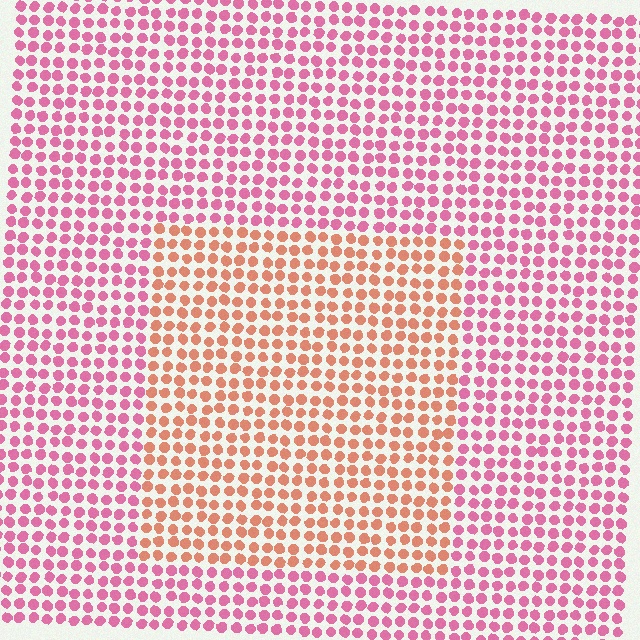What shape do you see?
I see a rectangle.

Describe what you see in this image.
The image is filled with small pink elements in a uniform arrangement. A rectangle-shaped region is visible where the elements are tinted to a slightly different hue, forming a subtle color boundary.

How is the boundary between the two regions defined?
The boundary is defined purely by a slight shift in hue (about 42 degrees). Spacing, size, and orientation are identical on both sides.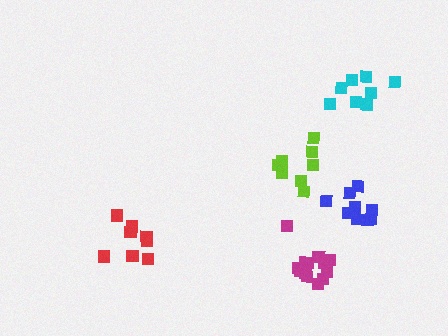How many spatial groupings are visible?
There are 5 spatial groupings.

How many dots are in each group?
Group 1: 9 dots, Group 2: 8 dots, Group 3: 8 dots, Group 4: 13 dots, Group 5: 8 dots (46 total).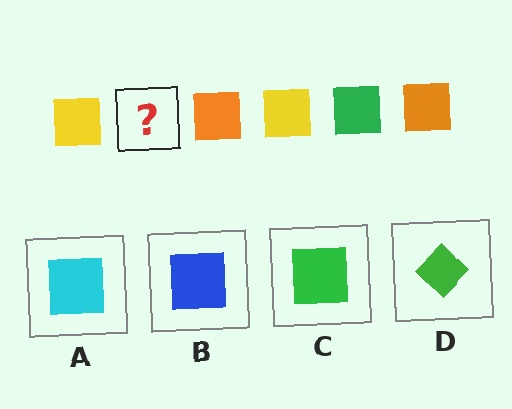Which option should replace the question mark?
Option C.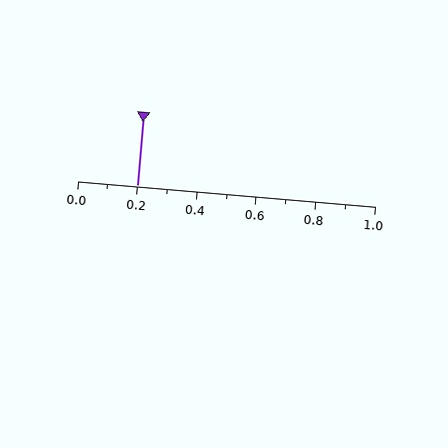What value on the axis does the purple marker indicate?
The marker indicates approximately 0.2.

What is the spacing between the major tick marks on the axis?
The major ticks are spaced 0.2 apart.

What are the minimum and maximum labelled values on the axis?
The axis runs from 0.0 to 1.0.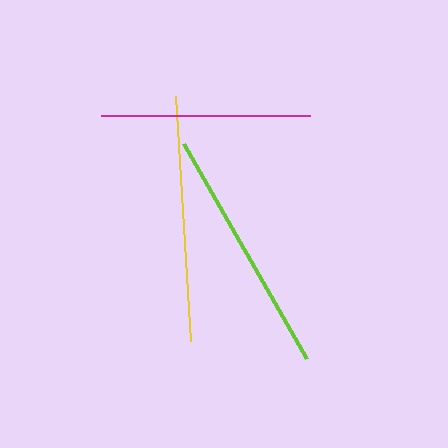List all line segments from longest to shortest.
From longest to shortest: lime, yellow, magenta.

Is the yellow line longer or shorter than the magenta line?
The yellow line is longer than the magenta line.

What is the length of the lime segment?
The lime segment is approximately 248 pixels long.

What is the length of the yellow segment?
The yellow segment is approximately 245 pixels long.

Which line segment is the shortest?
The magenta line is the shortest at approximately 209 pixels.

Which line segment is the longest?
The lime line is the longest at approximately 248 pixels.